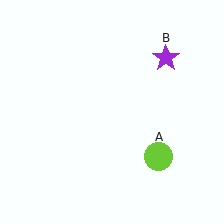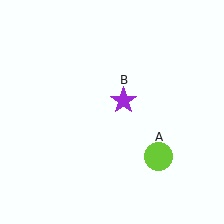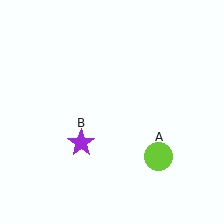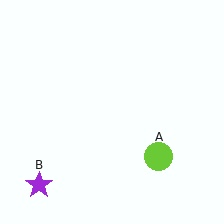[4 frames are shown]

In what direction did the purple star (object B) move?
The purple star (object B) moved down and to the left.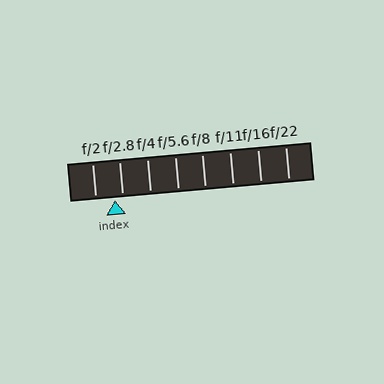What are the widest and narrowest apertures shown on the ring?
The widest aperture shown is f/2 and the narrowest is f/22.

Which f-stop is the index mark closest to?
The index mark is closest to f/2.8.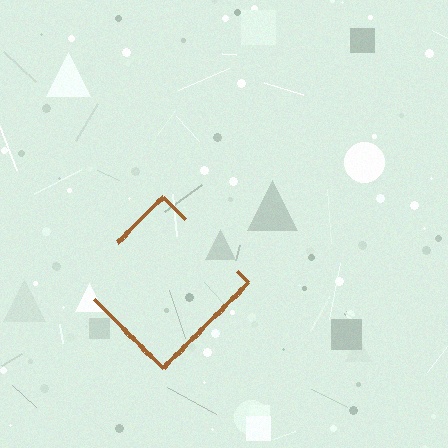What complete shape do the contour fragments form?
The contour fragments form a diamond.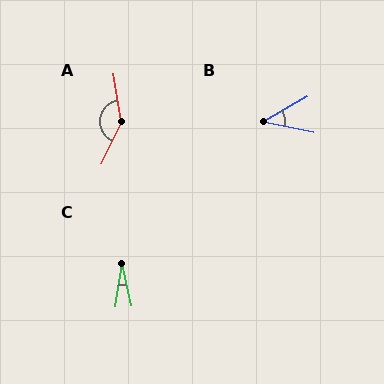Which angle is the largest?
A, at approximately 145 degrees.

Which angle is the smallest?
C, at approximately 21 degrees.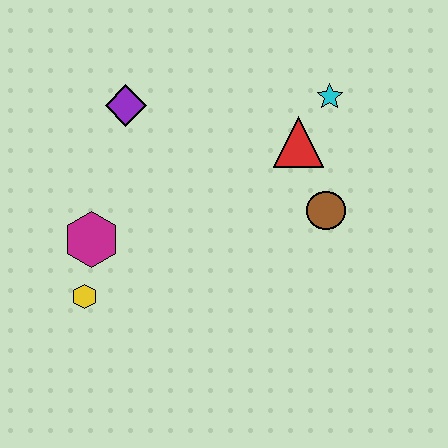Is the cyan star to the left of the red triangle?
No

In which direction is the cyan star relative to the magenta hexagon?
The cyan star is to the right of the magenta hexagon.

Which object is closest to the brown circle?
The red triangle is closest to the brown circle.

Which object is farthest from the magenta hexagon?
The cyan star is farthest from the magenta hexagon.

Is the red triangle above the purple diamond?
No